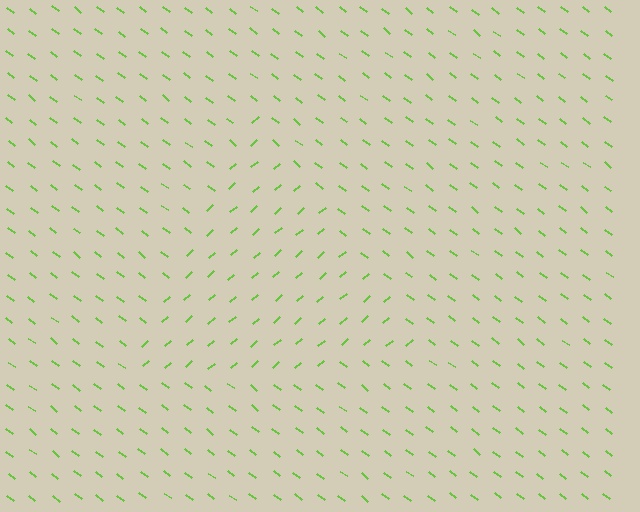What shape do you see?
I see a triangle.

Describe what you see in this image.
The image is filled with small lime line segments. A triangle region in the image has lines oriented differently from the surrounding lines, creating a visible texture boundary.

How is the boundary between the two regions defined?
The boundary is defined purely by a change in line orientation (approximately 78 degrees difference). All lines are the same color and thickness.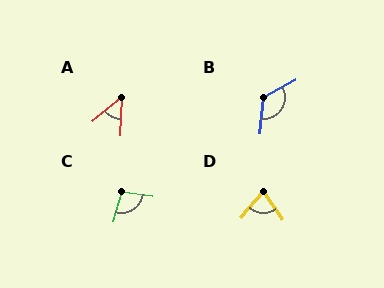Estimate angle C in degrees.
Approximately 98 degrees.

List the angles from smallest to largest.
A (48°), D (75°), C (98°), B (124°).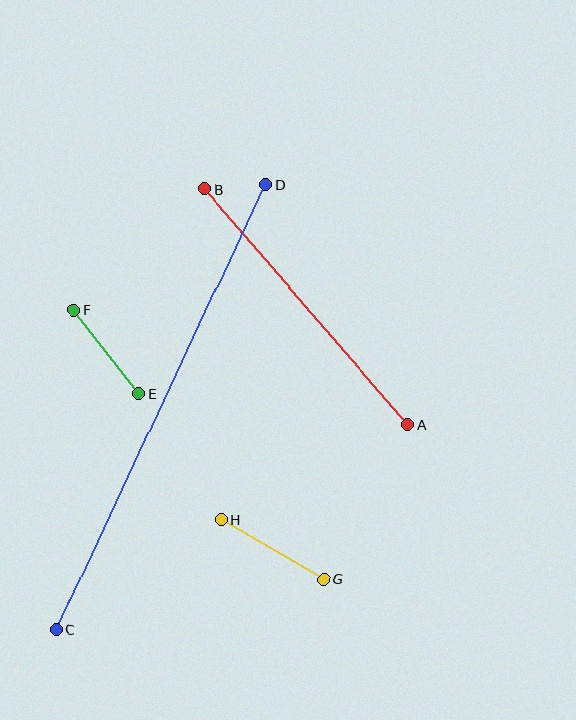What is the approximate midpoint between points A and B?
The midpoint is at approximately (306, 307) pixels.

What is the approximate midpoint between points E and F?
The midpoint is at approximately (106, 352) pixels.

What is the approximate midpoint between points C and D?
The midpoint is at approximately (161, 407) pixels.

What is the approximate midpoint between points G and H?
The midpoint is at approximately (272, 549) pixels.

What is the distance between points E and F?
The distance is approximately 106 pixels.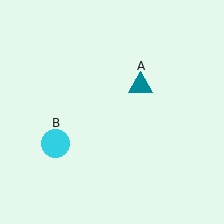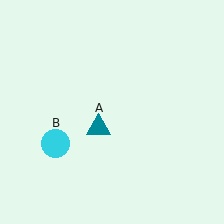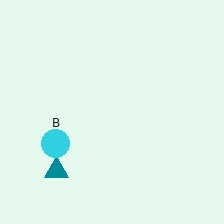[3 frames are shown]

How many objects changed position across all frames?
1 object changed position: teal triangle (object A).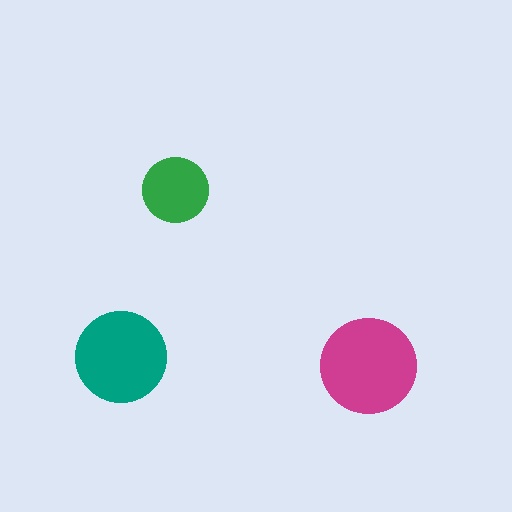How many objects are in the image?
There are 3 objects in the image.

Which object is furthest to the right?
The magenta circle is rightmost.